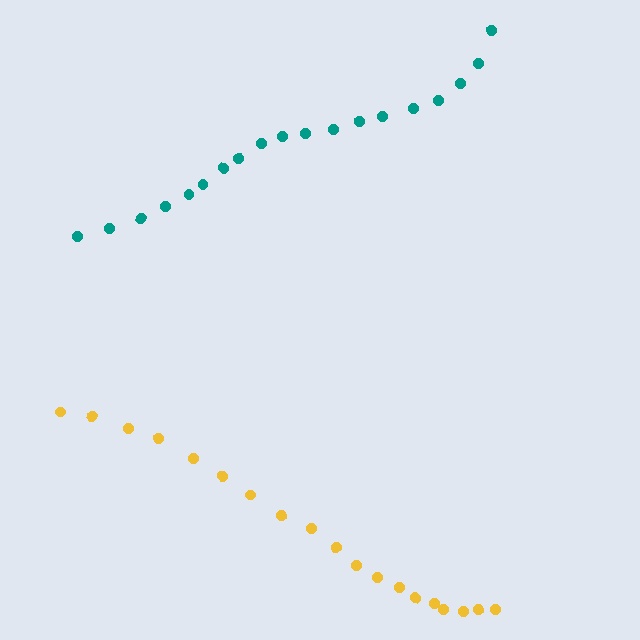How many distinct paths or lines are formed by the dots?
There are 2 distinct paths.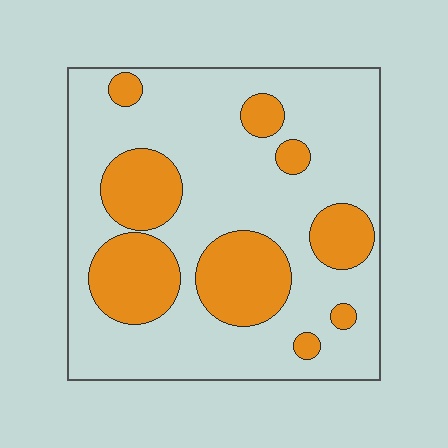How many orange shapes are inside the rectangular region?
9.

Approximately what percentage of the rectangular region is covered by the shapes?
Approximately 30%.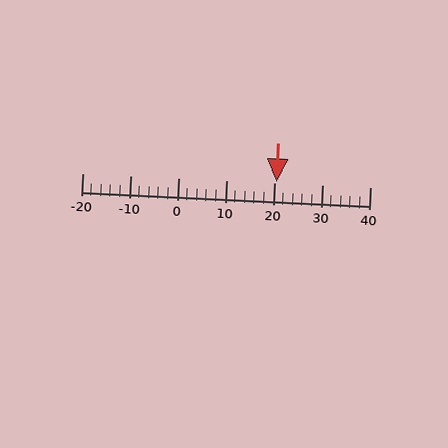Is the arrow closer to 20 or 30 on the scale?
The arrow is closer to 20.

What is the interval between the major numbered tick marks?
The major tick marks are spaced 10 units apart.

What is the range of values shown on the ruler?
The ruler shows values from -20 to 40.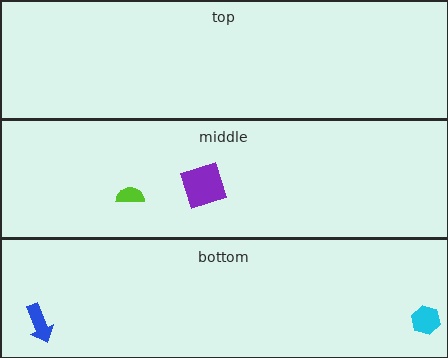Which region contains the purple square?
The middle region.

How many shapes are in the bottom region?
2.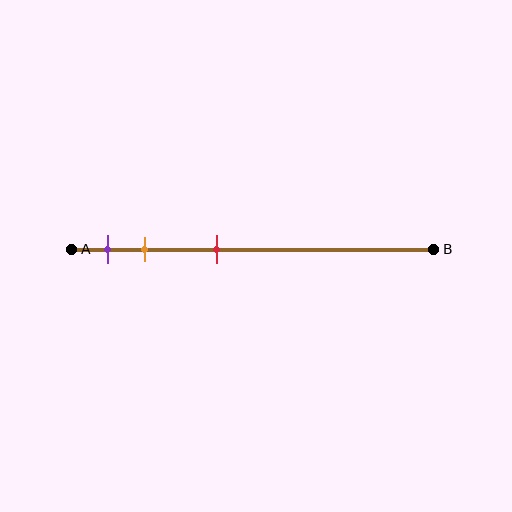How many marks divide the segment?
There are 3 marks dividing the segment.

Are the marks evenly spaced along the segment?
No, the marks are not evenly spaced.